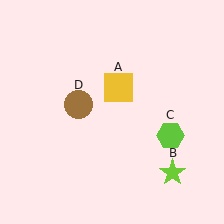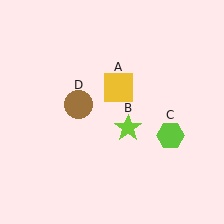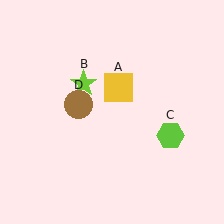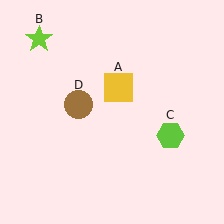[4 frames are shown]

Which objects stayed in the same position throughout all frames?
Yellow square (object A) and lime hexagon (object C) and brown circle (object D) remained stationary.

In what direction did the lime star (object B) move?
The lime star (object B) moved up and to the left.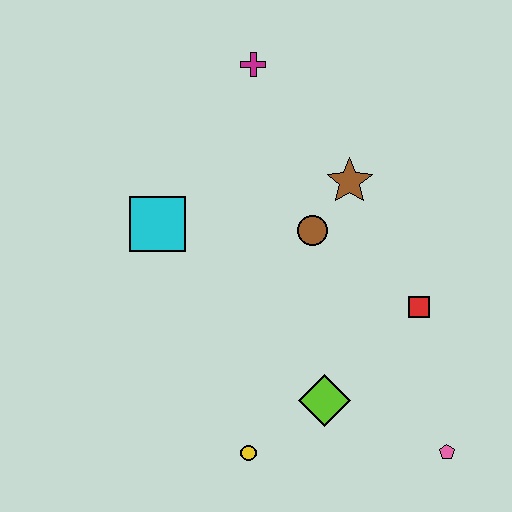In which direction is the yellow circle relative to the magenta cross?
The yellow circle is below the magenta cross.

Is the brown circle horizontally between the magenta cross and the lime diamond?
Yes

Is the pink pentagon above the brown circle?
No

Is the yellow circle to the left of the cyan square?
No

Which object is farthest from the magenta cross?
The pink pentagon is farthest from the magenta cross.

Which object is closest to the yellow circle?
The lime diamond is closest to the yellow circle.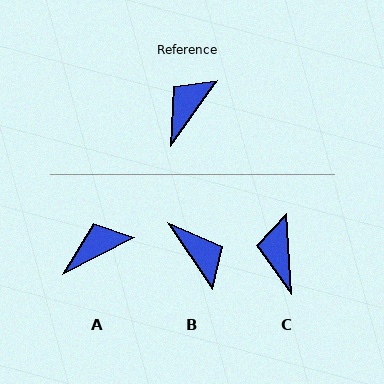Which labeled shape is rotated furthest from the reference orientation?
B, about 110 degrees away.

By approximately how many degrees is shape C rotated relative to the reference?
Approximately 38 degrees counter-clockwise.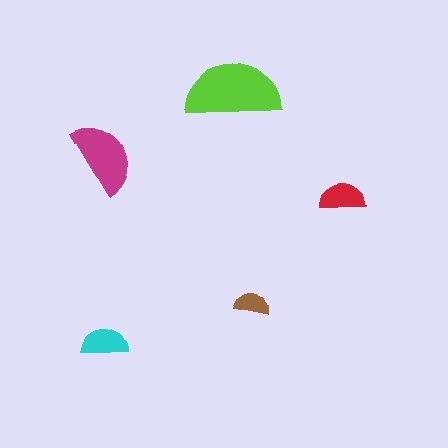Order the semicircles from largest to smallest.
the lime one, the magenta one, the cyan one, the red one, the brown one.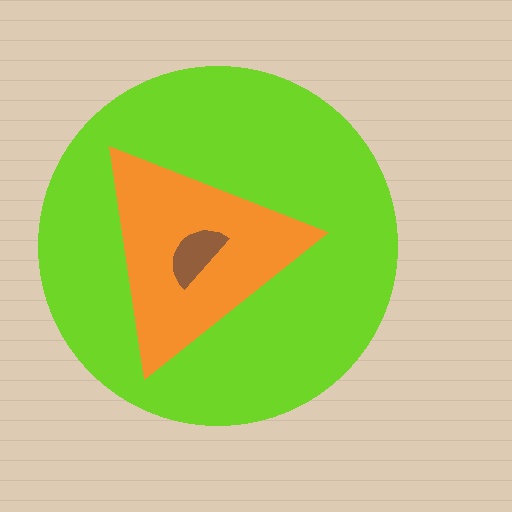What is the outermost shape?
The lime circle.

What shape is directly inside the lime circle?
The orange triangle.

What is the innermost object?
The brown semicircle.